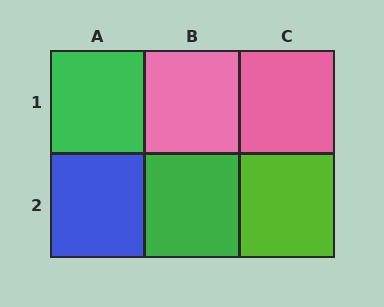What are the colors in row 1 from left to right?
Green, pink, pink.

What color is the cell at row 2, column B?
Green.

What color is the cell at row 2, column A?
Blue.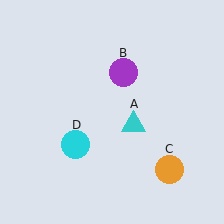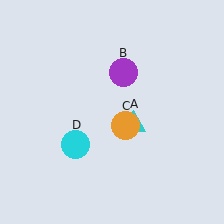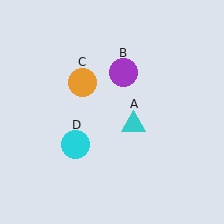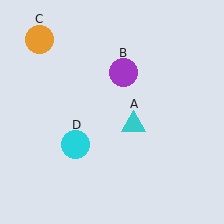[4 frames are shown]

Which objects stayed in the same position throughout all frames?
Cyan triangle (object A) and purple circle (object B) and cyan circle (object D) remained stationary.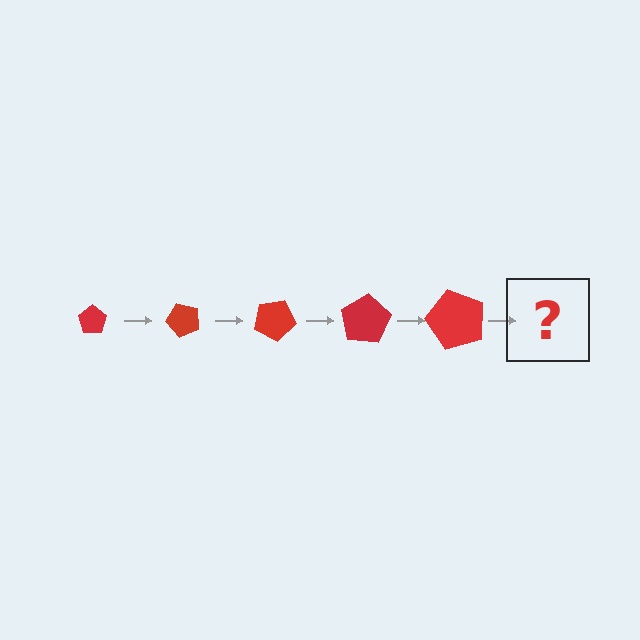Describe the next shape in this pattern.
It should be a pentagon, larger than the previous one and rotated 250 degrees from the start.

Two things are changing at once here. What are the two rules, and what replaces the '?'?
The two rules are that the pentagon grows larger each step and it rotates 50 degrees each step. The '?' should be a pentagon, larger than the previous one and rotated 250 degrees from the start.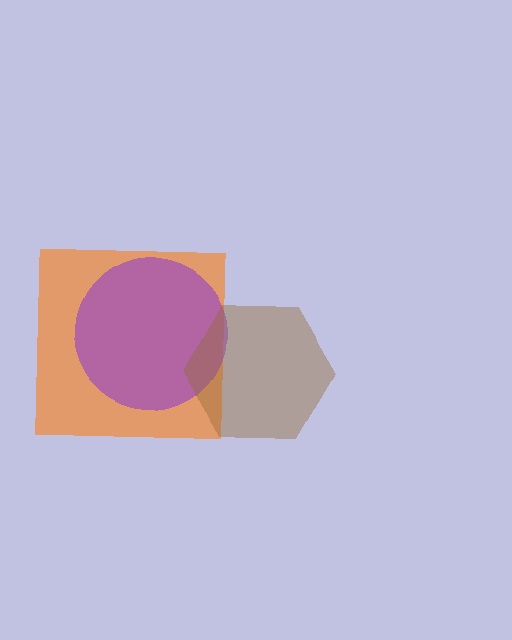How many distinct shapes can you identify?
There are 3 distinct shapes: an orange square, a purple circle, a brown hexagon.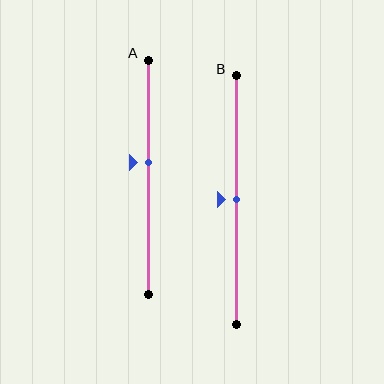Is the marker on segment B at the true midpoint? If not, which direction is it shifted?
Yes, the marker on segment B is at the true midpoint.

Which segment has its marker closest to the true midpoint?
Segment B has its marker closest to the true midpoint.